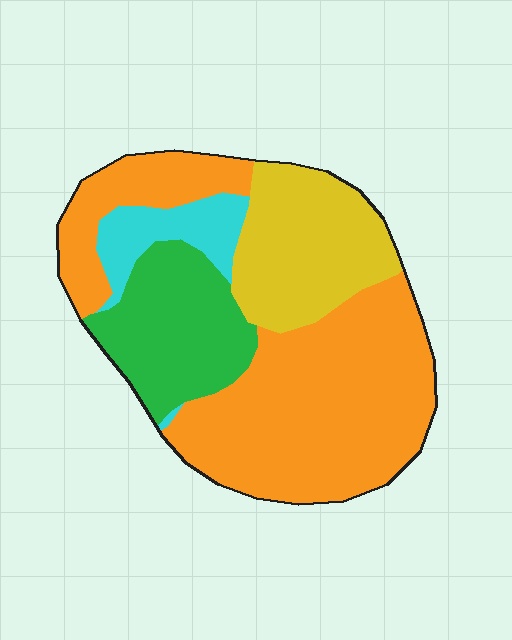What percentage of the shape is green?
Green takes up about one fifth (1/5) of the shape.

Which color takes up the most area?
Orange, at roughly 50%.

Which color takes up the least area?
Cyan, at roughly 10%.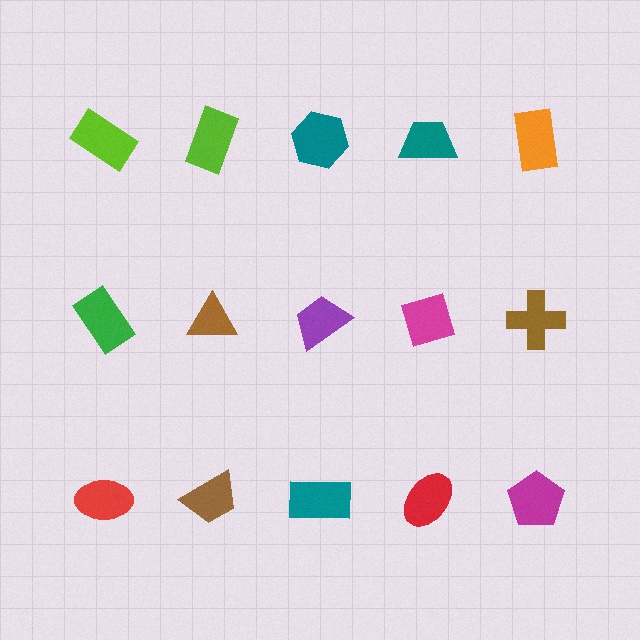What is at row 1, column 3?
A teal hexagon.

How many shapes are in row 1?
5 shapes.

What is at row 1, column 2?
A lime rectangle.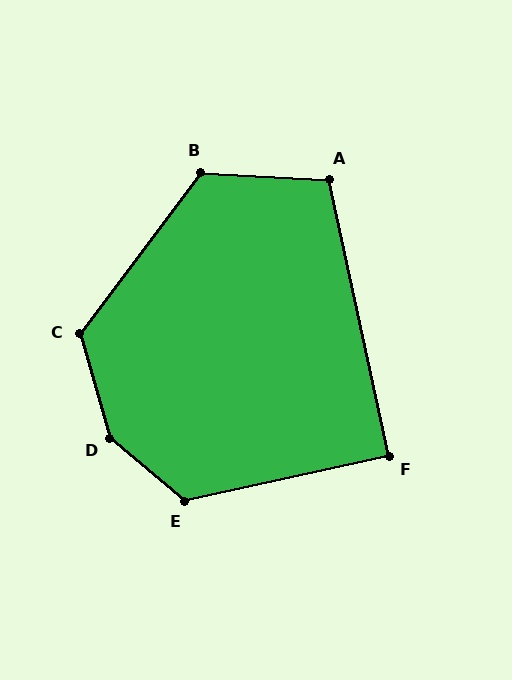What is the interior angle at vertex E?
Approximately 127 degrees (obtuse).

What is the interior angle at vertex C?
Approximately 127 degrees (obtuse).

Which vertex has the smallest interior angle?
F, at approximately 90 degrees.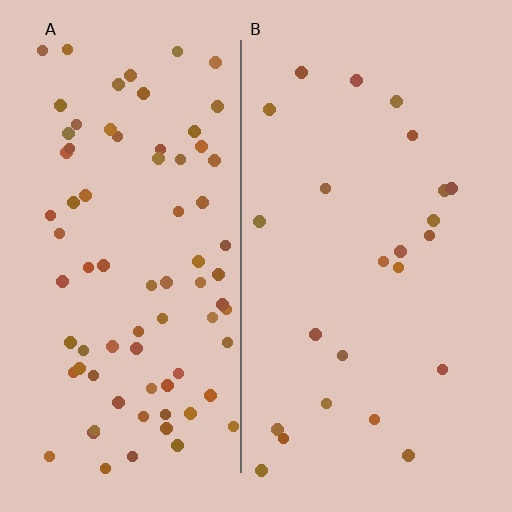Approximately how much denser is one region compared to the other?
Approximately 3.3× — region A over region B.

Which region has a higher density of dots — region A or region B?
A (the left).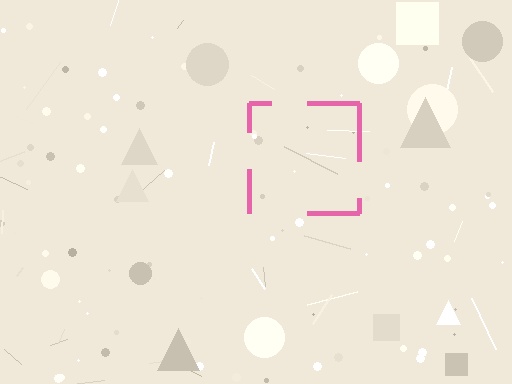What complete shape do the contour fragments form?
The contour fragments form a square.